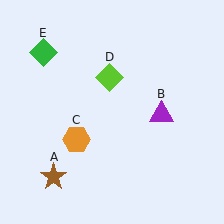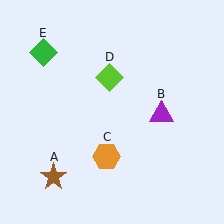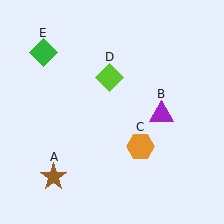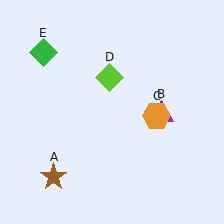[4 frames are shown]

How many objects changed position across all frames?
1 object changed position: orange hexagon (object C).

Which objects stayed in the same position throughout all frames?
Brown star (object A) and purple triangle (object B) and lime diamond (object D) and green diamond (object E) remained stationary.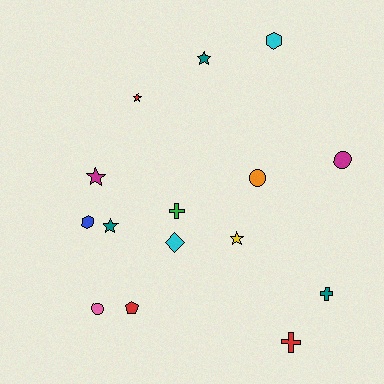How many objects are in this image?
There are 15 objects.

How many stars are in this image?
There are 5 stars.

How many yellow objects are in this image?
There is 1 yellow object.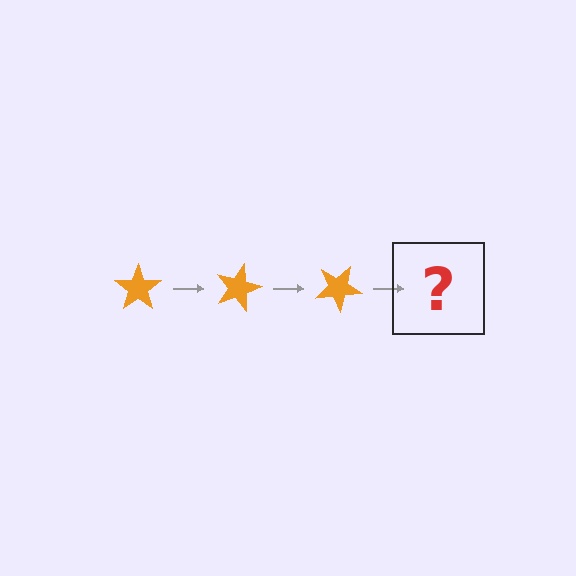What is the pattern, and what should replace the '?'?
The pattern is that the star rotates 15 degrees each step. The '?' should be an orange star rotated 45 degrees.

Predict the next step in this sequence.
The next step is an orange star rotated 45 degrees.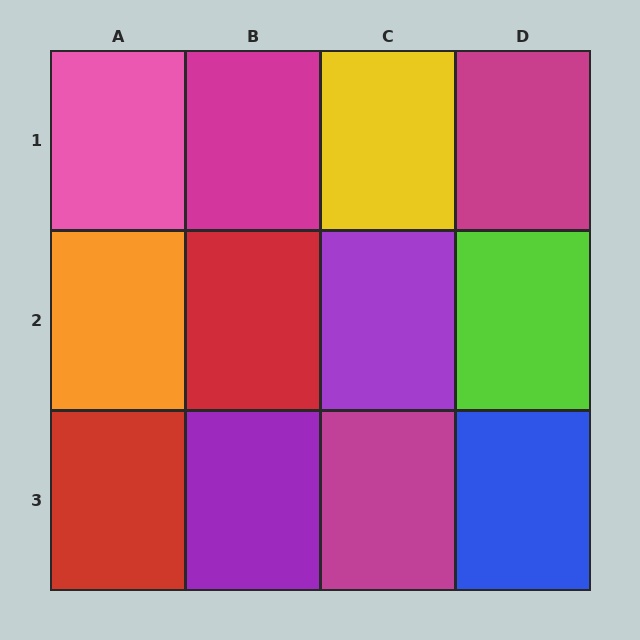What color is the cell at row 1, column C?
Yellow.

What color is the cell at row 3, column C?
Magenta.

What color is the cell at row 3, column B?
Purple.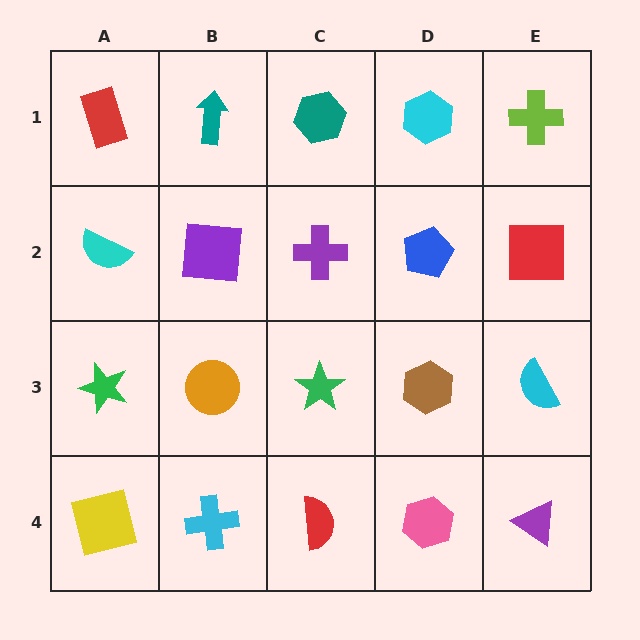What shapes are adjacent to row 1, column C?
A purple cross (row 2, column C), a teal arrow (row 1, column B), a cyan hexagon (row 1, column D).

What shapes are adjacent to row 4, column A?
A green star (row 3, column A), a cyan cross (row 4, column B).